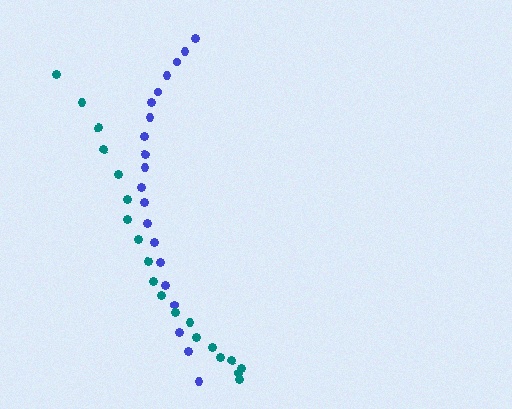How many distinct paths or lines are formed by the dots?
There are 2 distinct paths.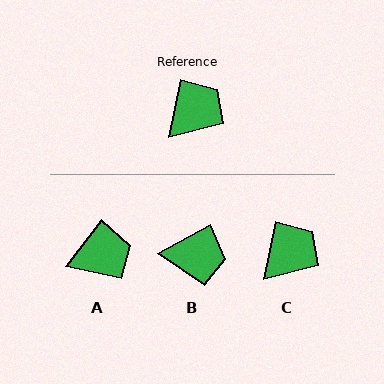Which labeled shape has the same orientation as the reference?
C.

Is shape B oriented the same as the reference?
No, it is off by about 49 degrees.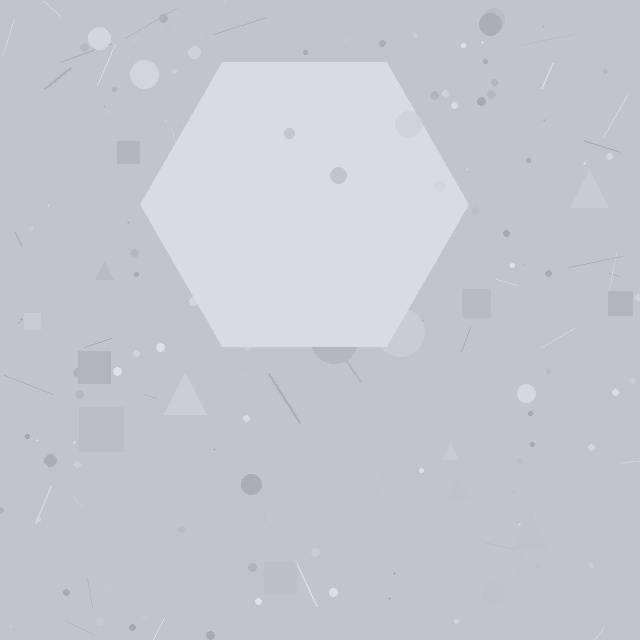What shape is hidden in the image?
A hexagon is hidden in the image.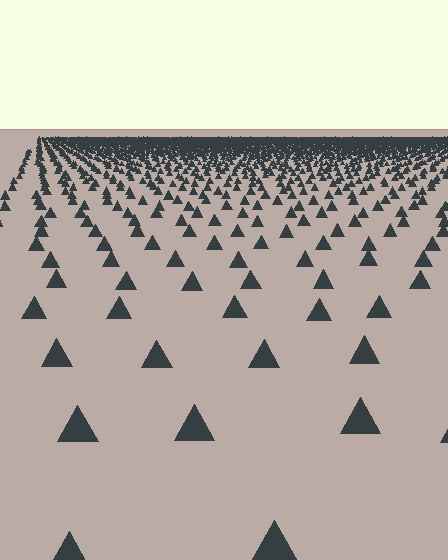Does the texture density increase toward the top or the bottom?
Density increases toward the top.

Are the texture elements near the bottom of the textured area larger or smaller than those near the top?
Larger. Near the bottom, elements are closer to the viewer and appear at a bigger on-screen size.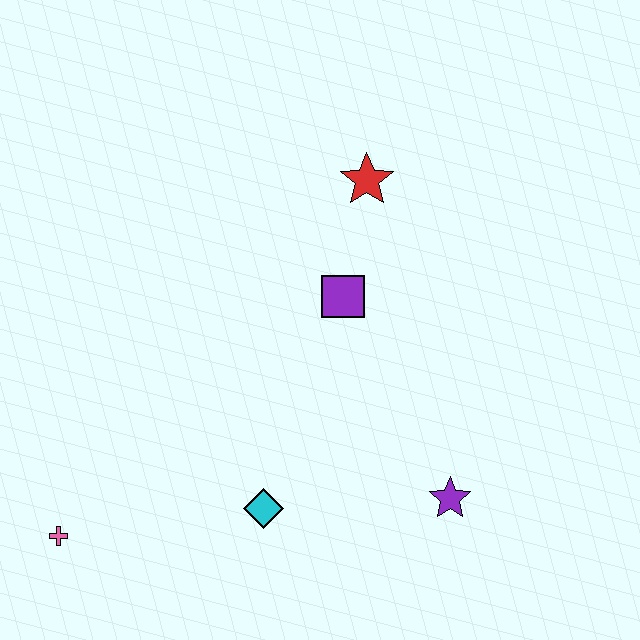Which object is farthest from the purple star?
The pink cross is farthest from the purple star.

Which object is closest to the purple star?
The cyan diamond is closest to the purple star.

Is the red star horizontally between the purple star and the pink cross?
Yes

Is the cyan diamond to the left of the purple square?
Yes